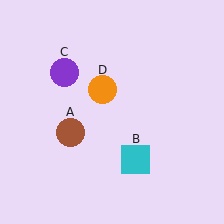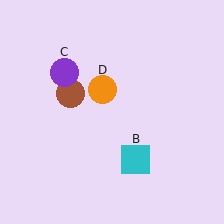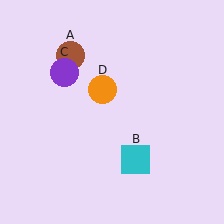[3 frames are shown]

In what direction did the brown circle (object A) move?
The brown circle (object A) moved up.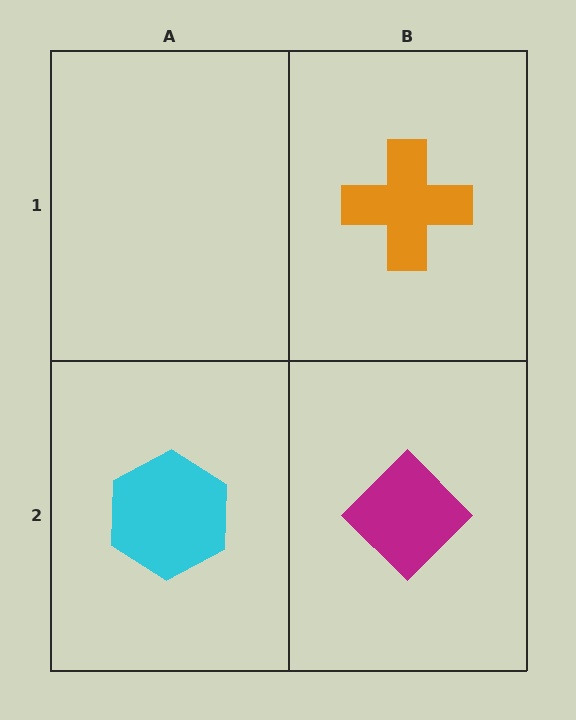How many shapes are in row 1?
1 shape.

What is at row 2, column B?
A magenta diamond.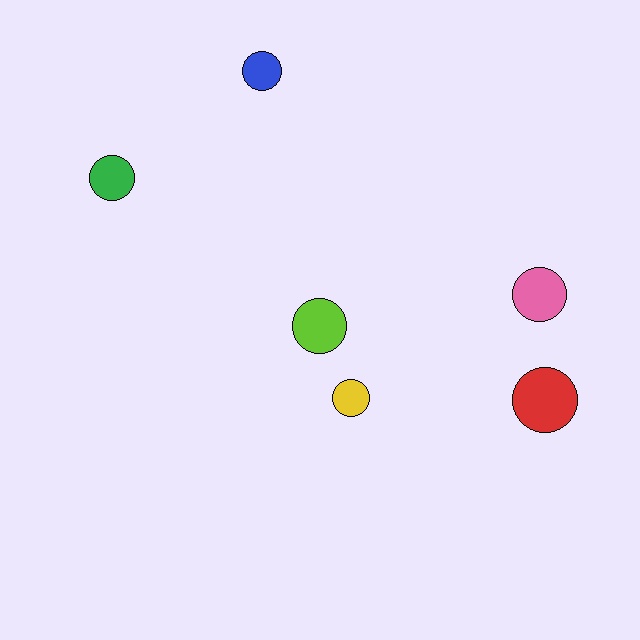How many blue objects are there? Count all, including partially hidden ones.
There is 1 blue object.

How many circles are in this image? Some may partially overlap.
There are 6 circles.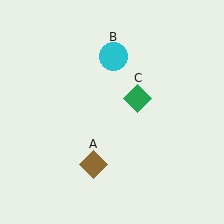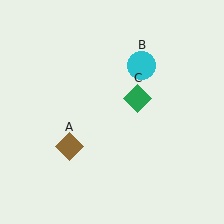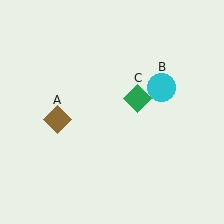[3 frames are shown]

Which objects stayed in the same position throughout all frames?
Green diamond (object C) remained stationary.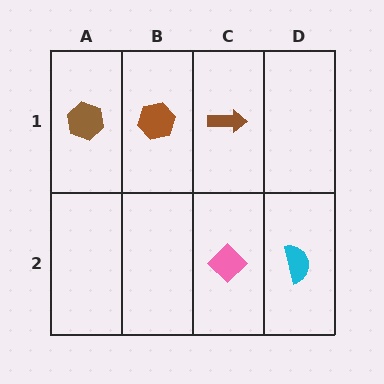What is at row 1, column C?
A brown arrow.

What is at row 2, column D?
A cyan semicircle.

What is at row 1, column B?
A brown hexagon.